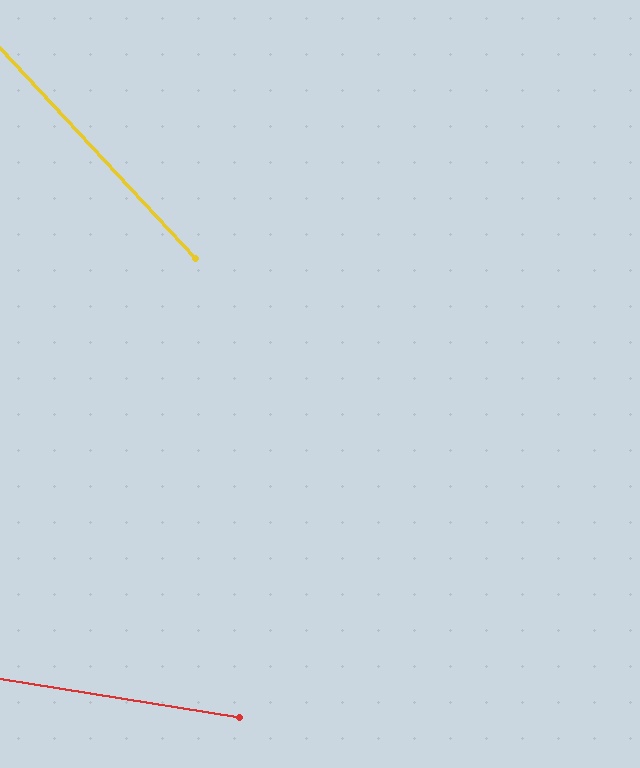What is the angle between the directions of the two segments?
Approximately 38 degrees.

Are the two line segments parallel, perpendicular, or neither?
Neither parallel nor perpendicular — they differ by about 38°.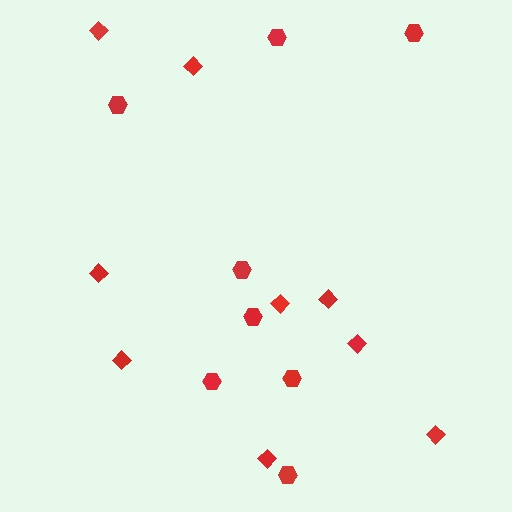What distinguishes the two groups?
There are 2 groups: one group of hexagons (8) and one group of diamonds (9).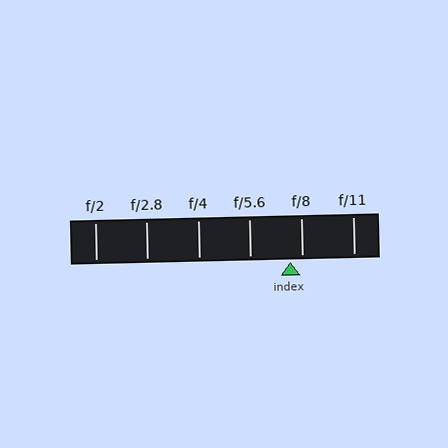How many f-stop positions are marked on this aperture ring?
There are 6 f-stop positions marked.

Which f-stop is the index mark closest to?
The index mark is closest to f/8.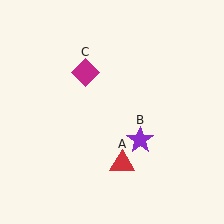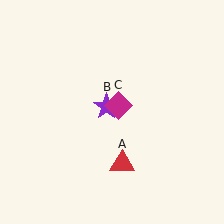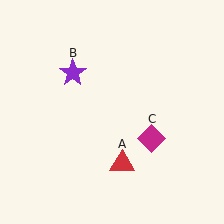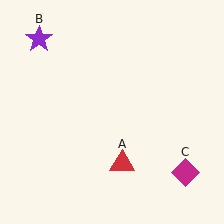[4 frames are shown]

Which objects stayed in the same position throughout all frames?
Red triangle (object A) remained stationary.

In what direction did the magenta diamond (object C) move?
The magenta diamond (object C) moved down and to the right.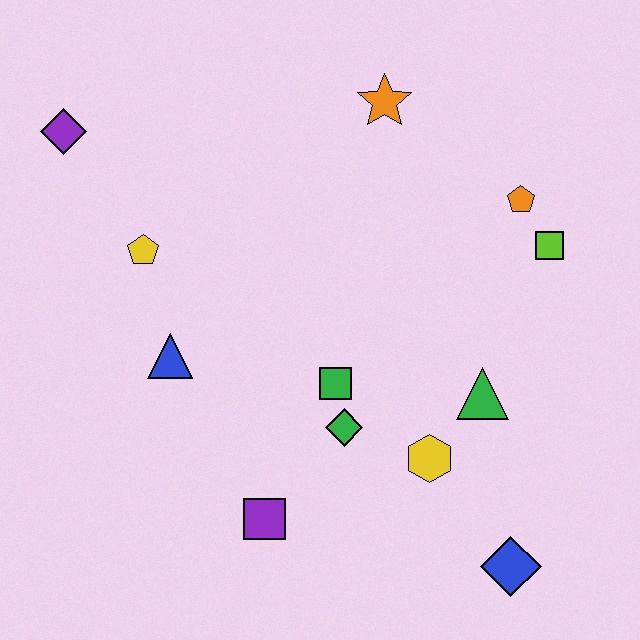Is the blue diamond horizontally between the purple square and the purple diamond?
No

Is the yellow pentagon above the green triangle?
Yes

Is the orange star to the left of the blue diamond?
Yes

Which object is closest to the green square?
The green diamond is closest to the green square.